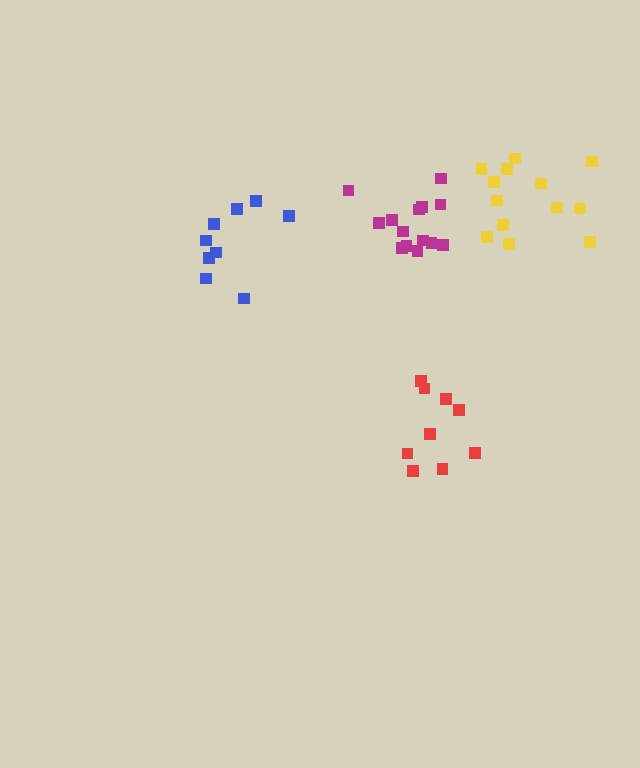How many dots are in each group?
Group 1: 9 dots, Group 2: 14 dots, Group 3: 9 dots, Group 4: 13 dots (45 total).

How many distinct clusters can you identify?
There are 4 distinct clusters.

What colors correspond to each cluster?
The clusters are colored: blue, magenta, red, yellow.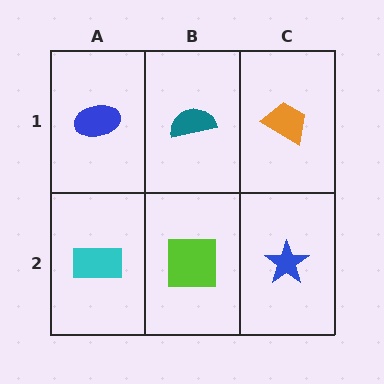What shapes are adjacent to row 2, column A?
A blue ellipse (row 1, column A), a lime square (row 2, column B).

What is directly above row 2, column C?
An orange trapezoid.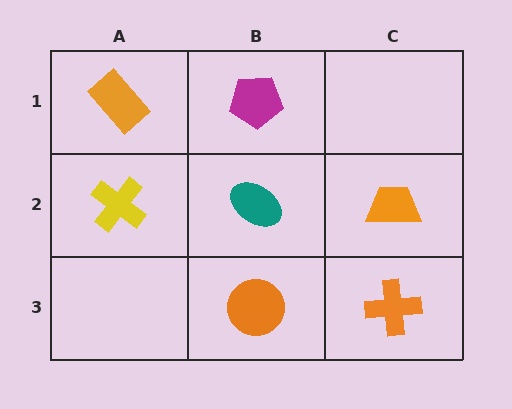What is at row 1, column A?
An orange rectangle.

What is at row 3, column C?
An orange cross.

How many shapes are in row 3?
2 shapes.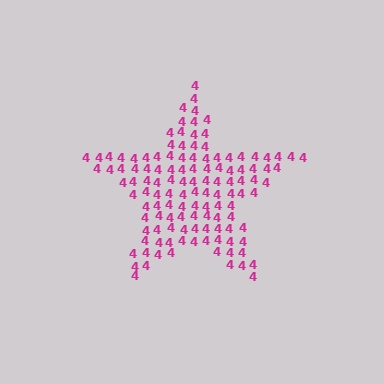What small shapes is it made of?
It is made of small digit 4's.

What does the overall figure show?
The overall figure shows a star.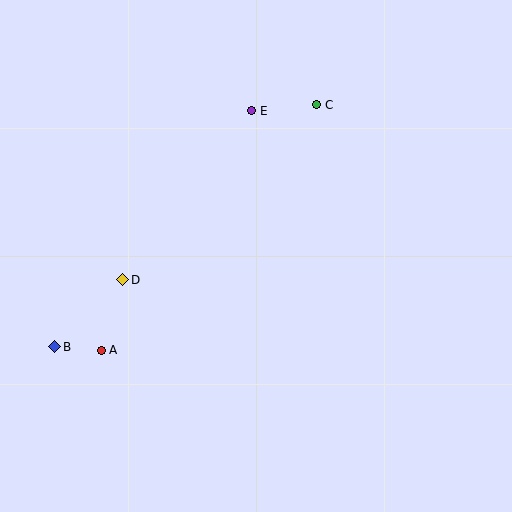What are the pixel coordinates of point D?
Point D is at (123, 280).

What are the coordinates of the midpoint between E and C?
The midpoint between E and C is at (284, 108).